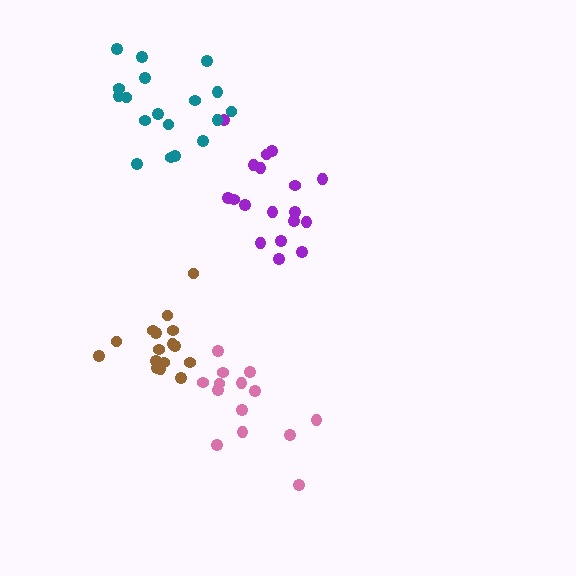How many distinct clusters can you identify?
There are 4 distinct clusters.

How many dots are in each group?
Group 1: 18 dots, Group 2: 14 dots, Group 3: 18 dots, Group 4: 16 dots (66 total).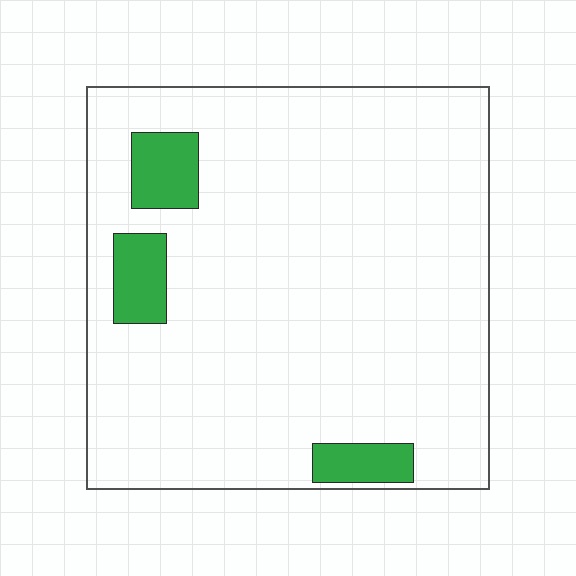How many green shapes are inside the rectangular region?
3.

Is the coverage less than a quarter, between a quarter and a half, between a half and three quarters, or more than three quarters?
Less than a quarter.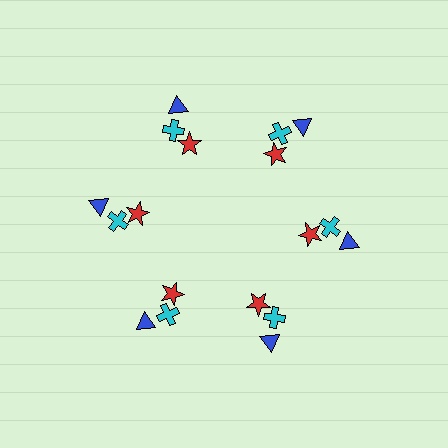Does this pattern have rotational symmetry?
Yes, this pattern has 6-fold rotational symmetry. It looks the same after rotating 60 degrees around the center.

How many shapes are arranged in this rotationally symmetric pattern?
There are 18 shapes, arranged in 6 groups of 3.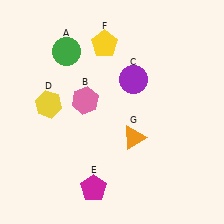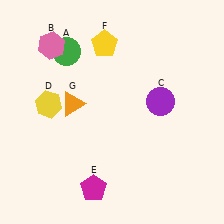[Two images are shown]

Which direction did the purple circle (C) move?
The purple circle (C) moved right.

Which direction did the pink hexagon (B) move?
The pink hexagon (B) moved up.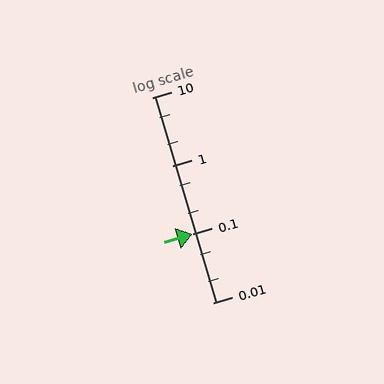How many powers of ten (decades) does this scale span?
The scale spans 3 decades, from 0.01 to 10.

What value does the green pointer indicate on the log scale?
The pointer indicates approximately 0.1.